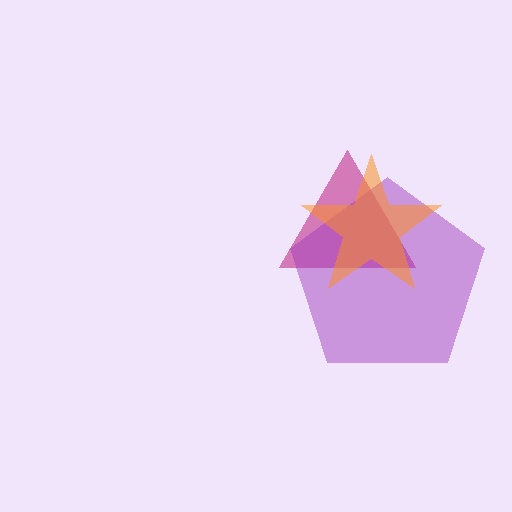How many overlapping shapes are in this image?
There are 3 overlapping shapes in the image.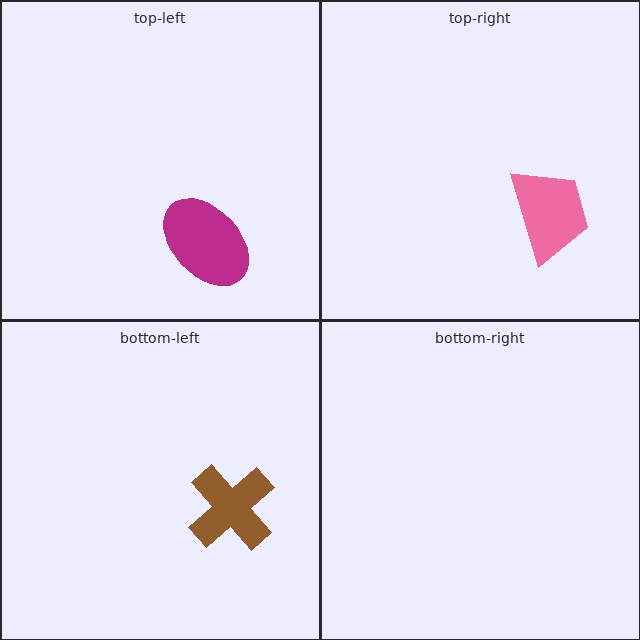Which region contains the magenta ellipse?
The top-left region.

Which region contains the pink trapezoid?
The top-right region.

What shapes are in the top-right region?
The pink trapezoid.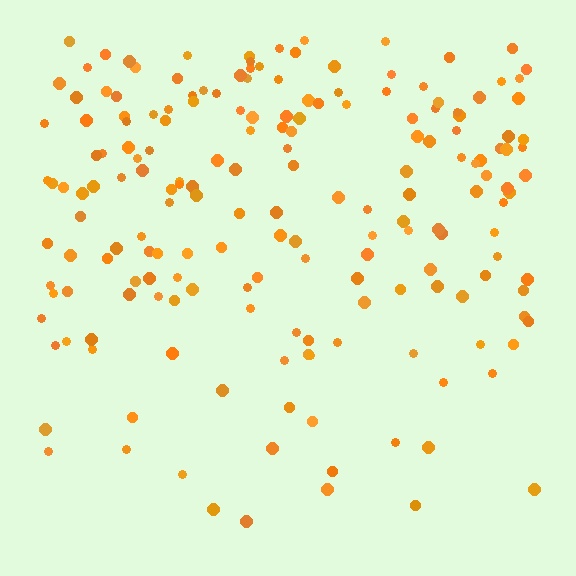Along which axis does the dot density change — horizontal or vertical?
Vertical.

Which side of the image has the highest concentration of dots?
The top.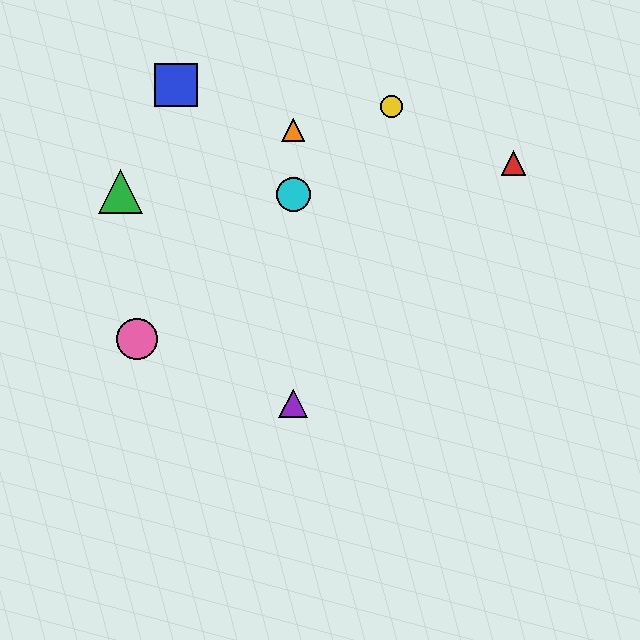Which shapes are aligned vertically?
The purple triangle, the orange triangle, the cyan circle are aligned vertically.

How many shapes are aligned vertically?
3 shapes (the purple triangle, the orange triangle, the cyan circle) are aligned vertically.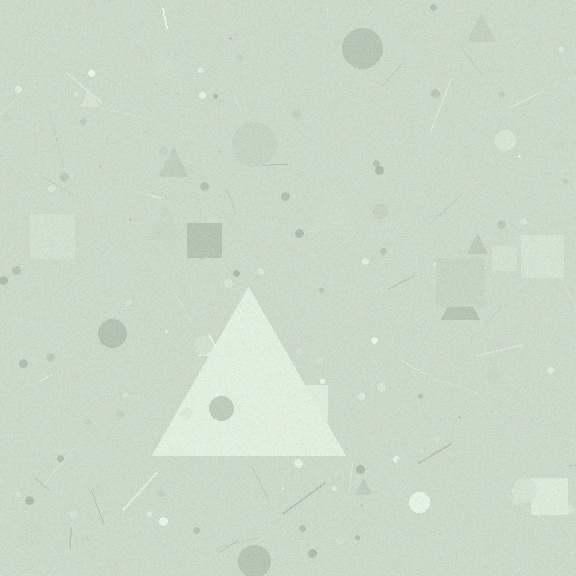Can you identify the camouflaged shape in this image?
The camouflaged shape is a triangle.